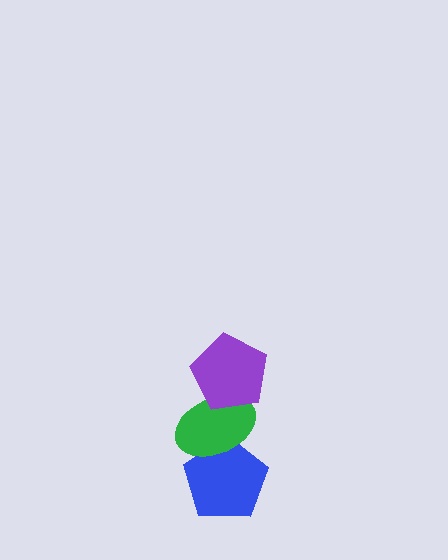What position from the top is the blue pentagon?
The blue pentagon is 3rd from the top.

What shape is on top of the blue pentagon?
The green ellipse is on top of the blue pentagon.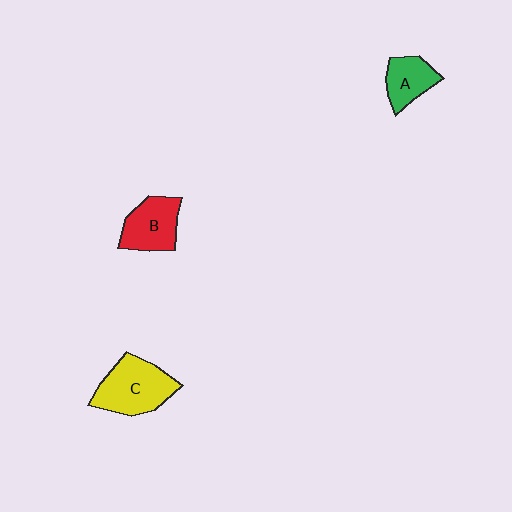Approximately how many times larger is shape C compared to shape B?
Approximately 1.3 times.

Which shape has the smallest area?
Shape A (green).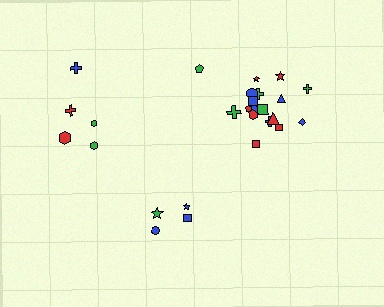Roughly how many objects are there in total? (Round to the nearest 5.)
Roughly 25 objects in total.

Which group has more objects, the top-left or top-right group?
The top-right group.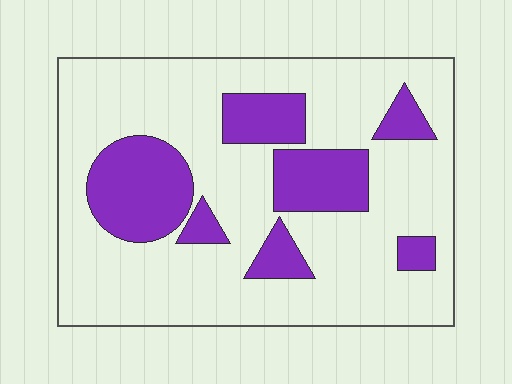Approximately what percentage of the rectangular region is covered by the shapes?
Approximately 25%.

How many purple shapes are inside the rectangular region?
7.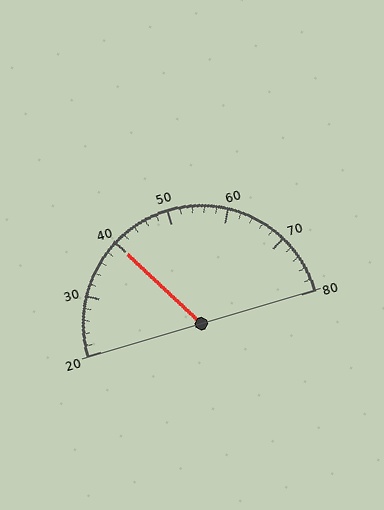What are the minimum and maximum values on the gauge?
The gauge ranges from 20 to 80.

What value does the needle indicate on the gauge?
The needle indicates approximately 40.